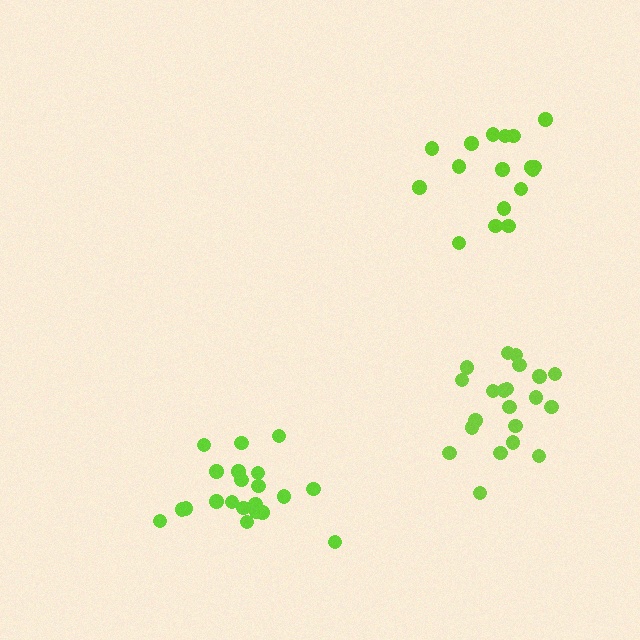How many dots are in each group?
Group 1: 17 dots, Group 2: 21 dots, Group 3: 21 dots (59 total).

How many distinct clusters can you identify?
There are 3 distinct clusters.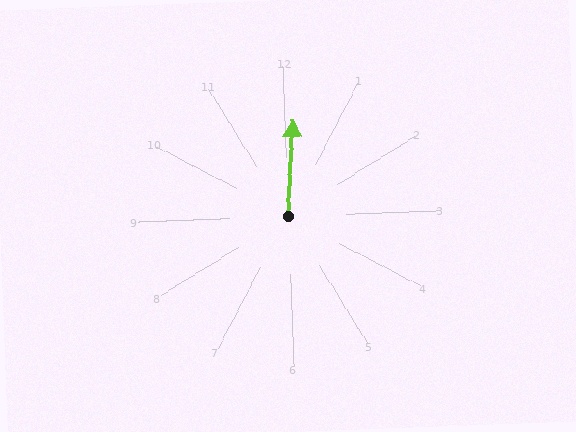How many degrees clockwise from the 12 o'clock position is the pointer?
Approximately 5 degrees.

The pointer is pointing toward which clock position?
Roughly 12 o'clock.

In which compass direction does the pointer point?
North.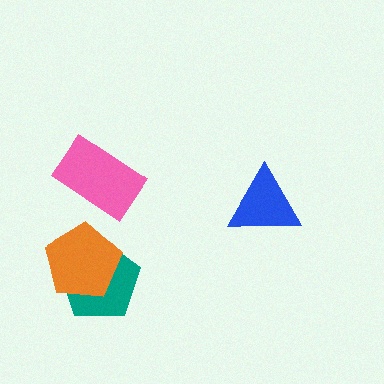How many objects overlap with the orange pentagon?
1 object overlaps with the orange pentagon.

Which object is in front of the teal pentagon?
The orange pentagon is in front of the teal pentagon.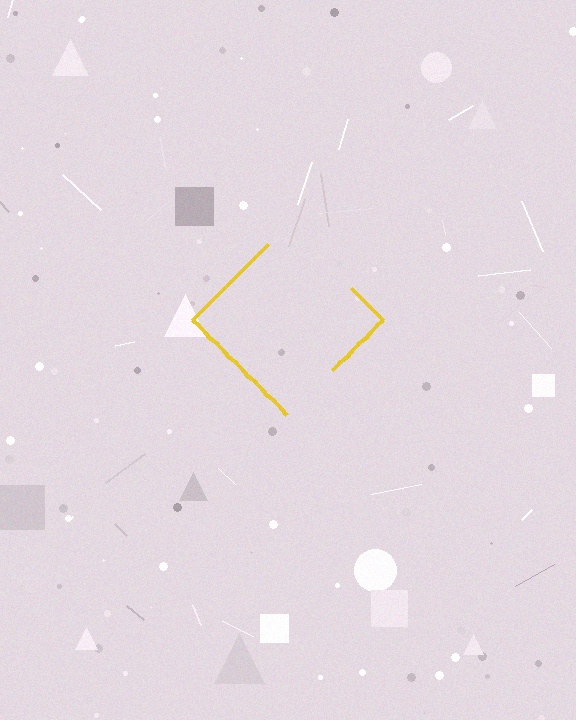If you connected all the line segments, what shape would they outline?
They would outline a diamond.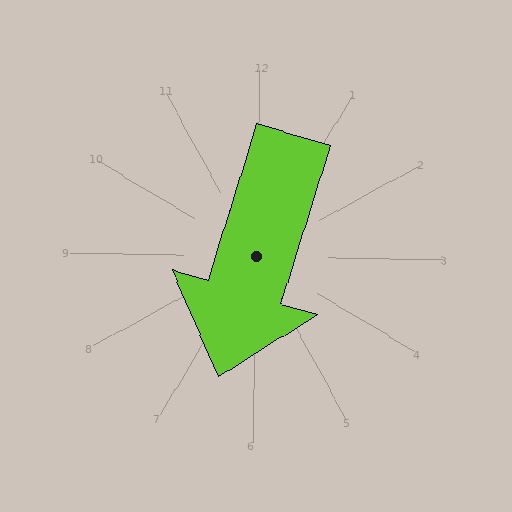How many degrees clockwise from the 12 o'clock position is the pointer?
Approximately 196 degrees.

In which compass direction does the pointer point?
South.